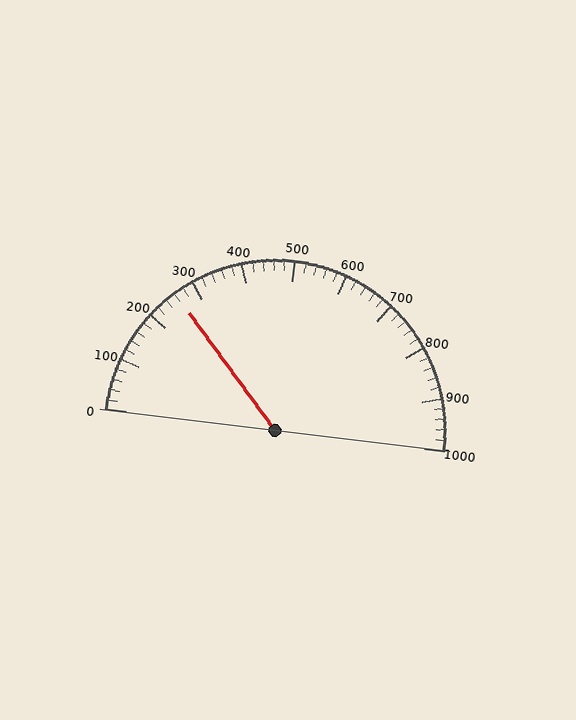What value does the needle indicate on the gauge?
The needle indicates approximately 260.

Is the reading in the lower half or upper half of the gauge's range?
The reading is in the lower half of the range (0 to 1000).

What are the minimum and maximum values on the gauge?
The gauge ranges from 0 to 1000.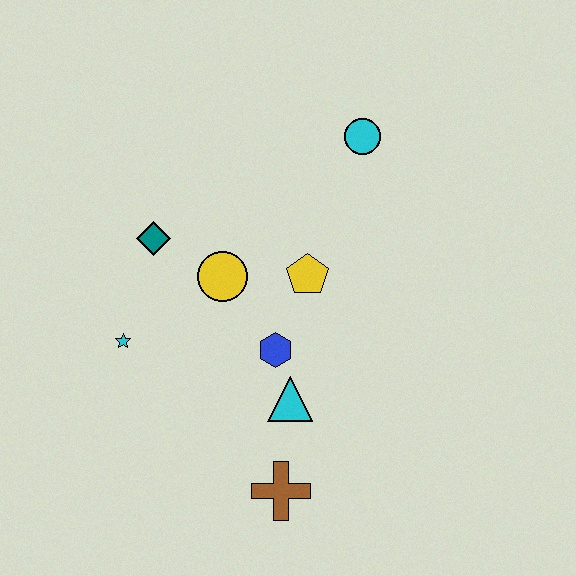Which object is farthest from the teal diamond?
The brown cross is farthest from the teal diamond.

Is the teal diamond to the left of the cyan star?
No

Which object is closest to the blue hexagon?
The cyan triangle is closest to the blue hexagon.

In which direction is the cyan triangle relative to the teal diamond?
The cyan triangle is below the teal diamond.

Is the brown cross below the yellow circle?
Yes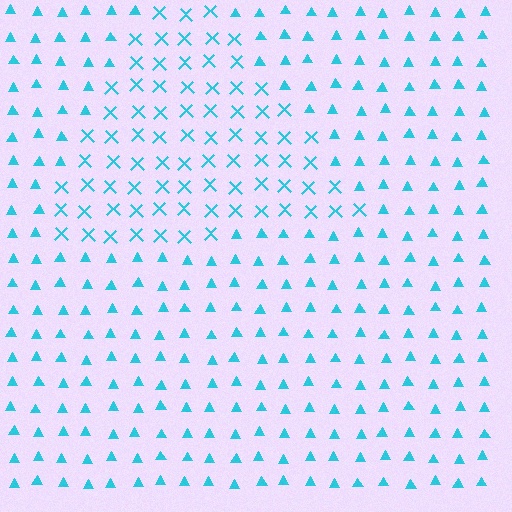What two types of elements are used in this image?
The image uses X marks inside the triangle region and triangles outside it.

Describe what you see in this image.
The image is filled with small cyan elements arranged in a uniform grid. A triangle-shaped region contains X marks, while the surrounding area contains triangles. The boundary is defined purely by the change in element shape.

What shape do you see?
I see a triangle.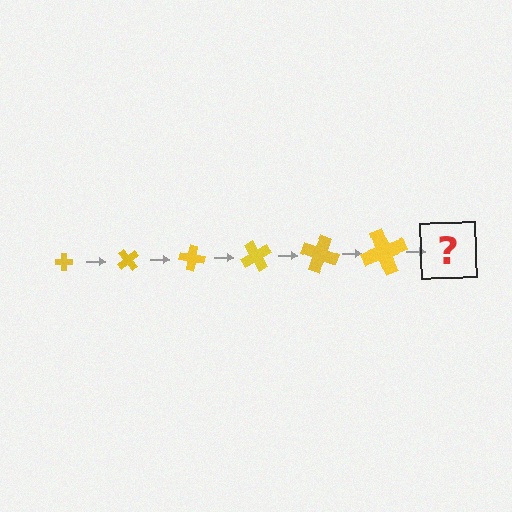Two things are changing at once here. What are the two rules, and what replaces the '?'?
The two rules are that the cross grows larger each step and it rotates 50 degrees each step. The '?' should be a cross, larger than the previous one and rotated 300 degrees from the start.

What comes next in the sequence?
The next element should be a cross, larger than the previous one and rotated 300 degrees from the start.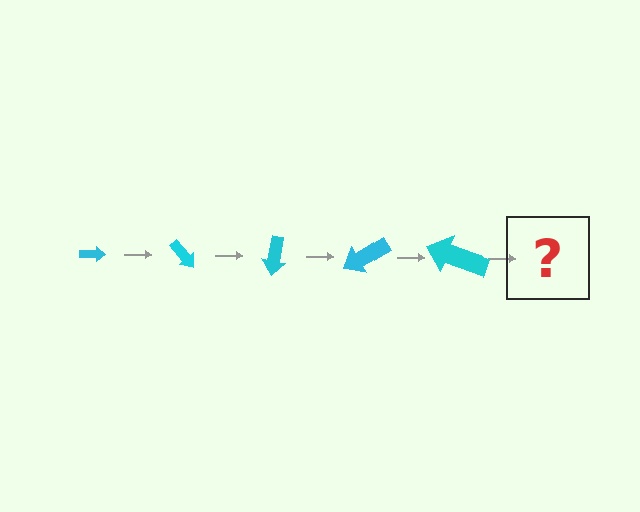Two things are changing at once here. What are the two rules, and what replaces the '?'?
The two rules are that the arrow grows larger each step and it rotates 50 degrees each step. The '?' should be an arrow, larger than the previous one and rotated 250 degrees from the start.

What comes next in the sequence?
The next element should be an arrow, larger than the previous one and rotated 250 degrees from the start.